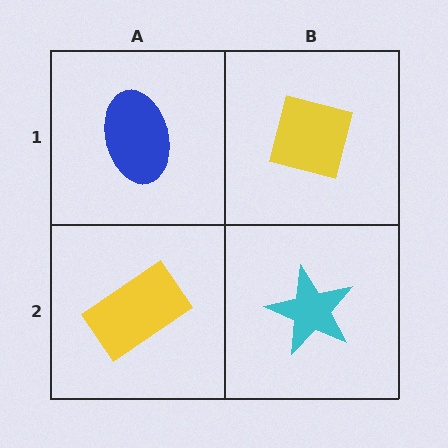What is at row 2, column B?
A cyan star.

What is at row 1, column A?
A blue ellipse.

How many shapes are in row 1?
2 shapes.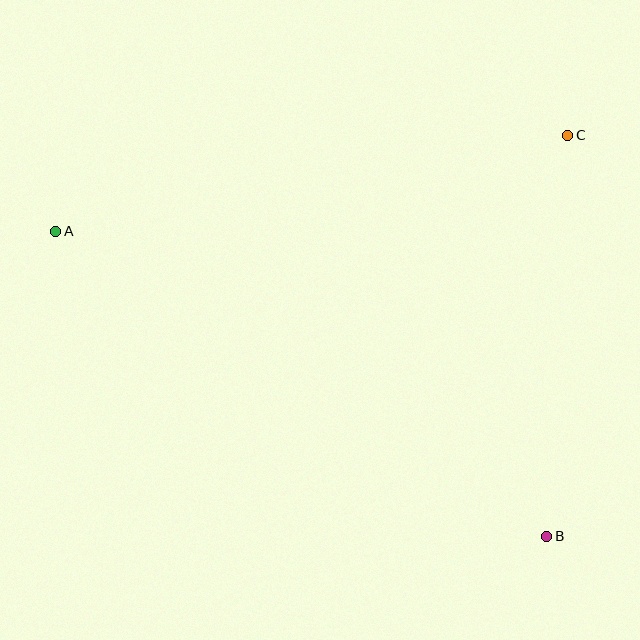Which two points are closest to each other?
Points B and C are closest to each other.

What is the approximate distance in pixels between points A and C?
The distance between A and C is approximately 521 pixels.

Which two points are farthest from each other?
Points A and B are farthest from each other.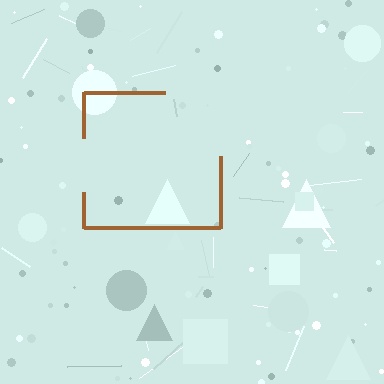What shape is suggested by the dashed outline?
The dashed outline suggests a square.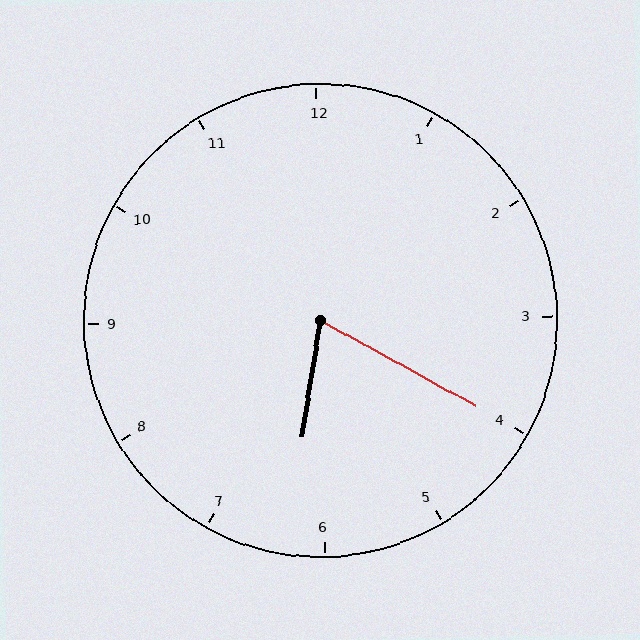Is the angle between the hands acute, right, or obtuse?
It is acute.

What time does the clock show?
6:20.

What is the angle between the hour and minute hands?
Approximately 70 degrees.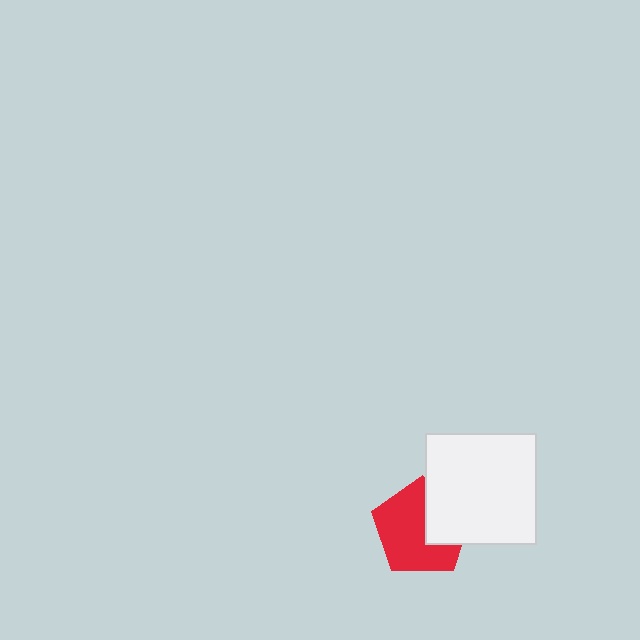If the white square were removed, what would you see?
You would see the complete red pentagon.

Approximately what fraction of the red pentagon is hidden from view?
Roughly 33% of the red pentagon is hidden behind the white square.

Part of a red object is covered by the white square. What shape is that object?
It is a pentagon.